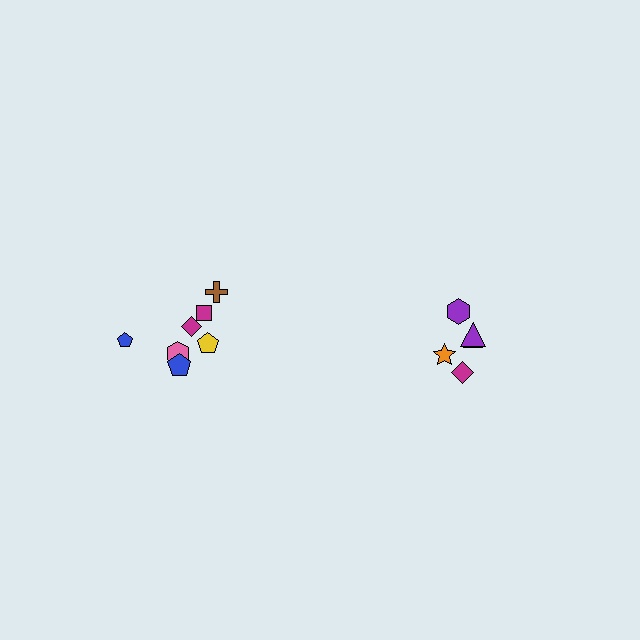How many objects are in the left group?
There are 7 objects.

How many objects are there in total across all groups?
There are 12 objects.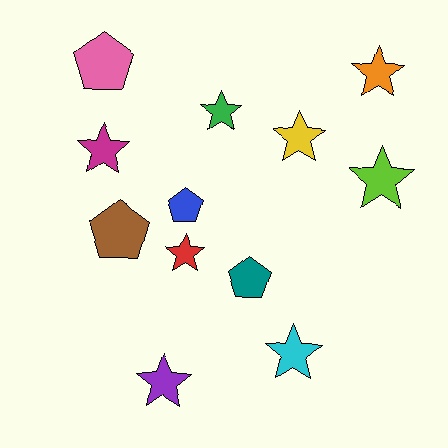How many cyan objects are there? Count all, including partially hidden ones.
There is 1 cyan object.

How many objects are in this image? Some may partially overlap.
There are 12 objects.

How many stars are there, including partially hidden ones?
There are 8 stars.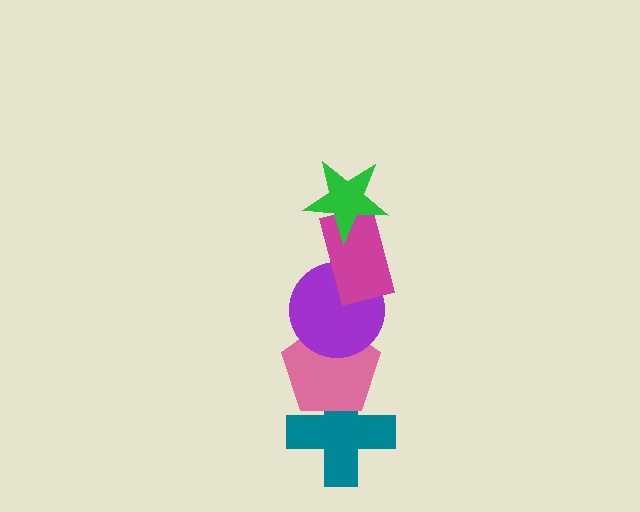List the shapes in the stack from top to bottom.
From top to bottom: the green star, the magenta rectangle, the purple circle, the pink pentagon, the teal cross.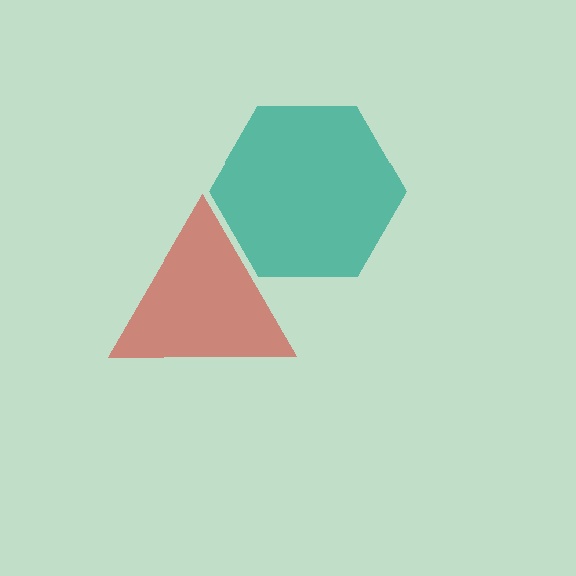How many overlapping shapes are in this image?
There are 2 overlapping shapes in the image.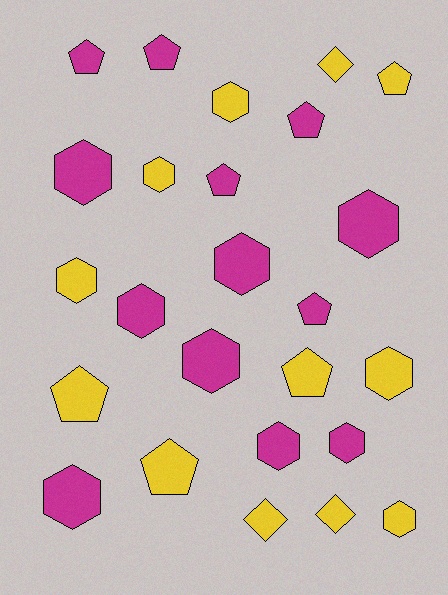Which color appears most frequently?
Magenta, with 13 objects.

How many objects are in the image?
There are 25 objects.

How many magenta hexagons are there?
There are 8 magenta hexagons.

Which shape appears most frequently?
Hexagon, with 13 objects.